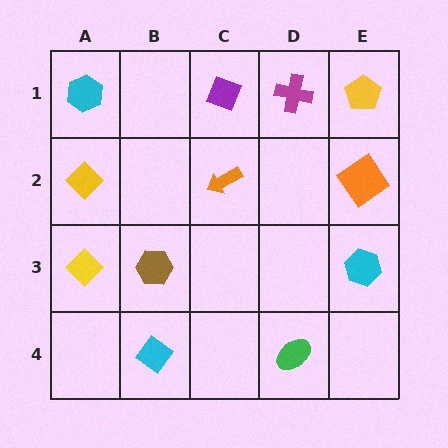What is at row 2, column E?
An orange diamond.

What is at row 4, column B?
A cyan diamond.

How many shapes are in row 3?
3 shapes.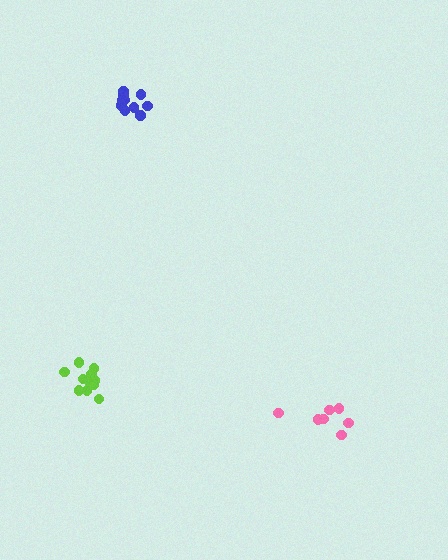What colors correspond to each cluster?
The clusters are colored: blue, lime, pink.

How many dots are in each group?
Group 1: 10 dots, Group 2: 12 dots, Group 3: 7 dots (29 total).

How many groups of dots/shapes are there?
There are 3 groups.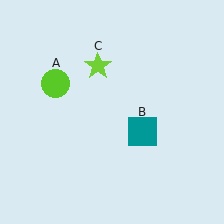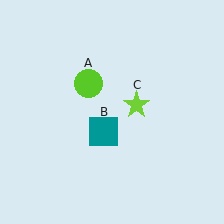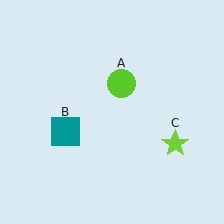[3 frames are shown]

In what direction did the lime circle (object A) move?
The lime circle (object A) moved right.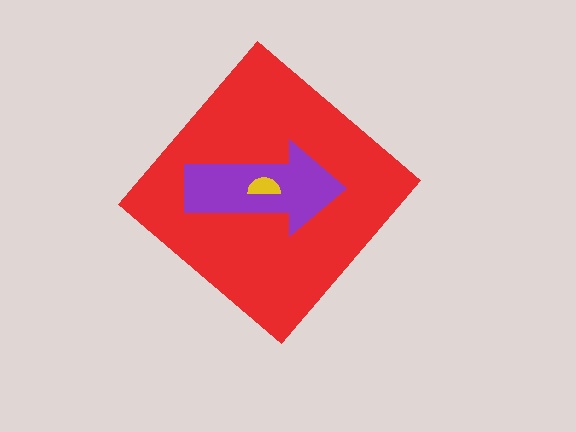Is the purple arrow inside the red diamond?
Yes.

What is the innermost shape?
The yellow semicircle.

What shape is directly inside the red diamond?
The purple arrow.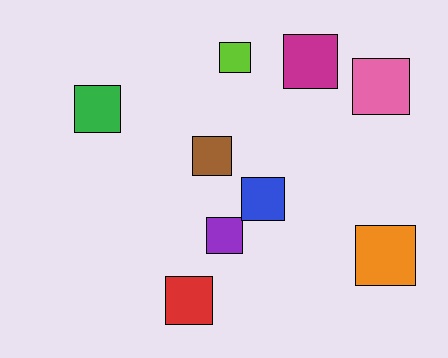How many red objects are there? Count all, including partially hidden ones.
There is 1 red object.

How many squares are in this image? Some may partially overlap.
There are 9 squares.